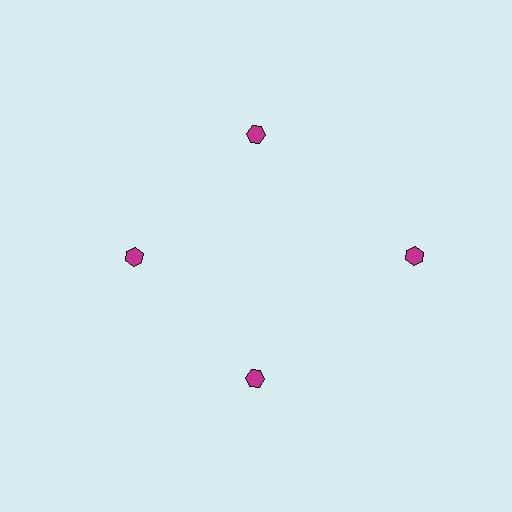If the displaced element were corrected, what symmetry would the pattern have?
It would have 4-fold rotational symmetry — the pattern would map onto itself every 90 degrees.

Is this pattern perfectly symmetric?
No. The 4 magenta hexagons are arranged in a ring, but one element near the 3 o'clock position is pushed outward from the center, breaking the 4-fold rotational symmetry.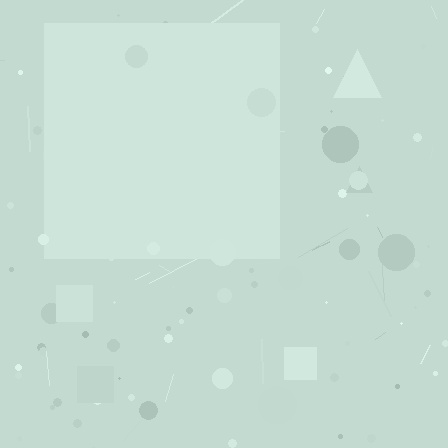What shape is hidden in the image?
A square is hidden in the image.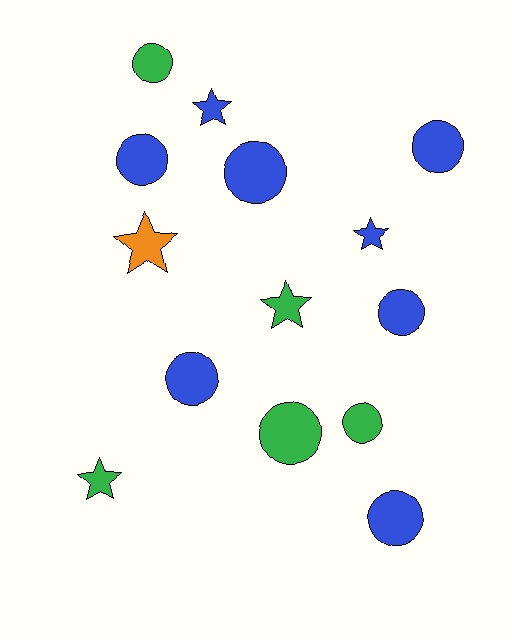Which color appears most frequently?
Blue, with 8 objects.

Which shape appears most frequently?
Circle, with 9 objects.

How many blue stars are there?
There are 2 blue stars.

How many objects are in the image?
There are 14 objects.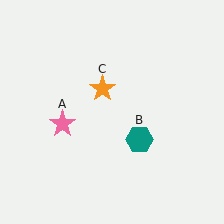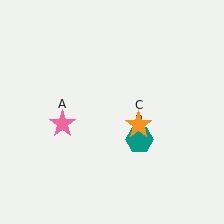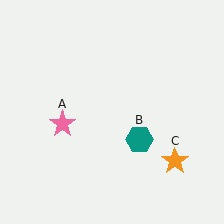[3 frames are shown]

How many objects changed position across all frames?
1 object changed position: orange star (object C).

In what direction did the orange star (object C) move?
The orange star (object C) moved down and to the right.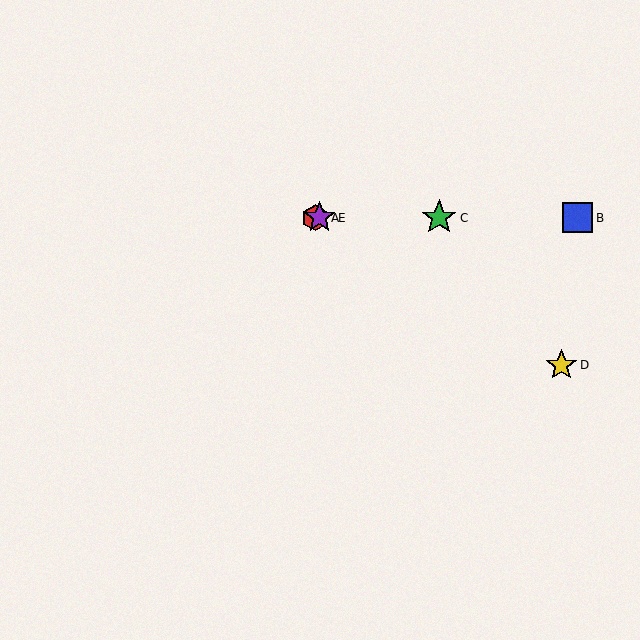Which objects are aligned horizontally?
Objects A, B, C, E are aligned horizontally.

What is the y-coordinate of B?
Object B is at y≈218.